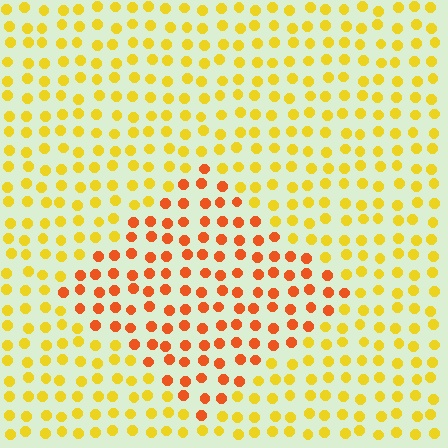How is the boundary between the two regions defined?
The boundary is defined purely by a slight shift in hue (about 37 degrees). Spacing, size, and orientation are identical on both sides.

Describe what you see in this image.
The image is filled with small yellow elements in a uniform arrangement. A diamond-shaped region is visible where the elements are tinted to a slightly different hue, forming a subtle color boundary.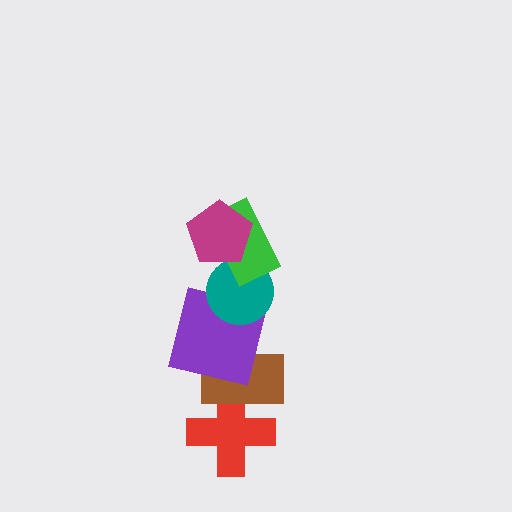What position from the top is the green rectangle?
The green rectangle is 2nd from the top.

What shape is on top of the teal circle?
The green rectangle is on top of the teal circle.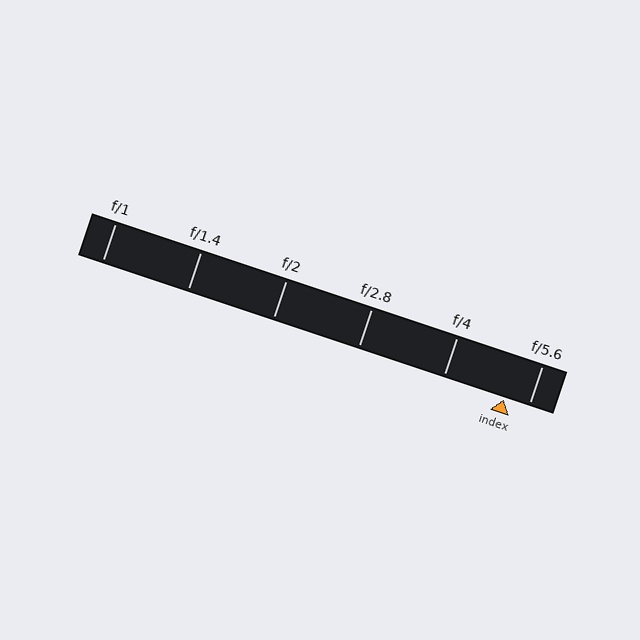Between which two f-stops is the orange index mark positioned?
The index mark is between f/4 and f/5.6.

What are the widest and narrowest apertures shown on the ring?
The widest aperture shown is f/1 and the narrowest is f/5.6.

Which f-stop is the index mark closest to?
The index mark is closest to f/5.6.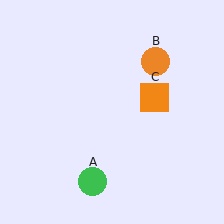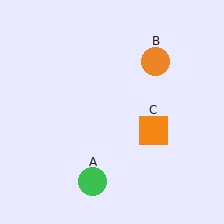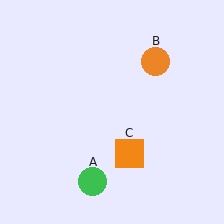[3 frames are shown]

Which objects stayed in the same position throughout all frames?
Green circle (object A) and orange circle (object B) remained stationary.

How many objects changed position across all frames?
1 object changed position: orange square (object C).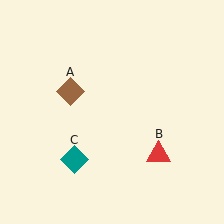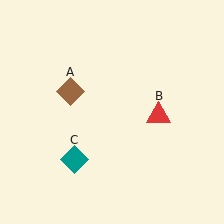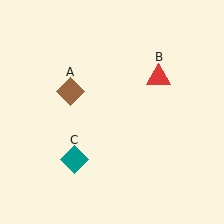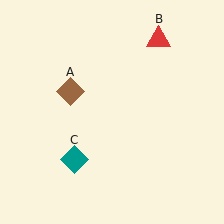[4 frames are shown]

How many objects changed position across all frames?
1 object changed position: red triangle (object B).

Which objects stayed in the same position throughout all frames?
Brown diamond (object A) and teal diamond (object C) remained stationary.